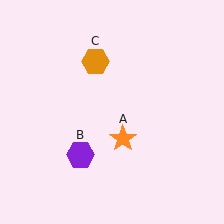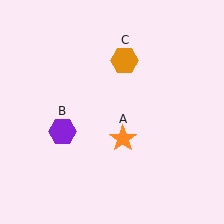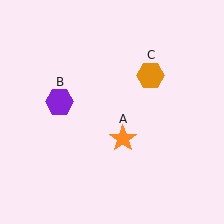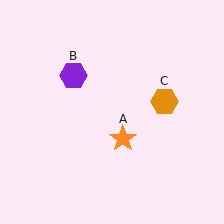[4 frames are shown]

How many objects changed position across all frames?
2 objects changed position: purple hexagon (object B), orange hexagon (object C).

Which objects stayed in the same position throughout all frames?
Orange star (object A) remained stationary.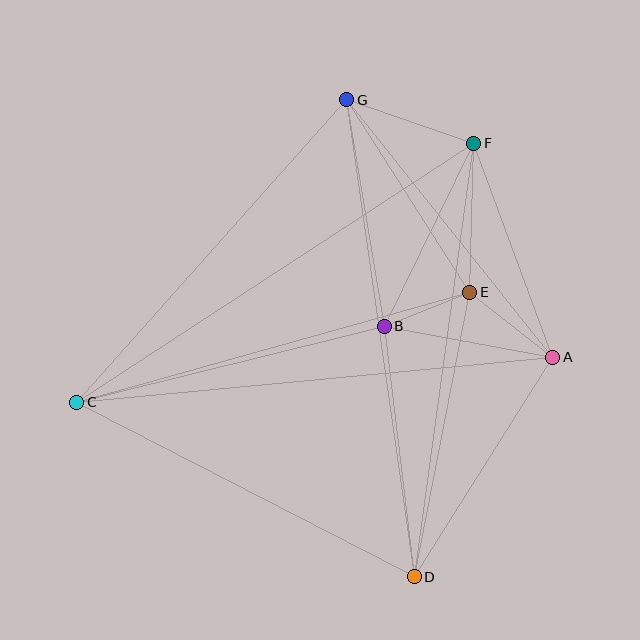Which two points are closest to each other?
Points B and E are closest to each other.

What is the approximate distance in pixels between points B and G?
The distance between B and G is approximately 230 pixels.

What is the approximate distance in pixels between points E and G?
The distance between E and G is approximately 228 pixels.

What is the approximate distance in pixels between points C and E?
The distance between C and E is approximately 408 pixels.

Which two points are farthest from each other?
Points D and G are farthest from each other.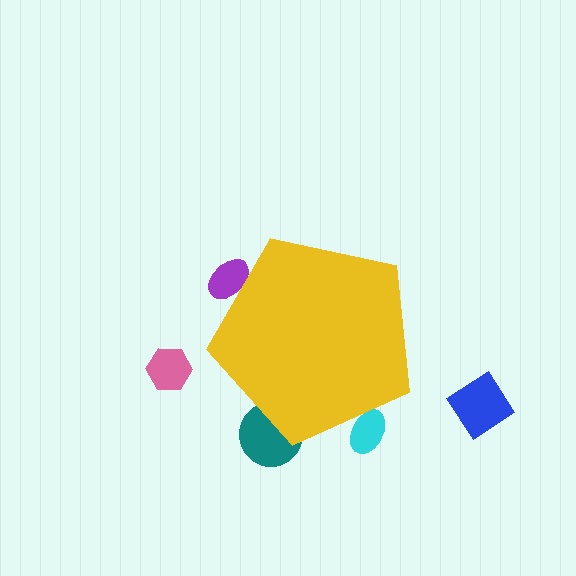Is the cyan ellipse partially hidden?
Yes, the cyan ellipse is partially hidden behind the yellow pentagon.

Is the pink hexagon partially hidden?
No, the pink hexagon is fully visible.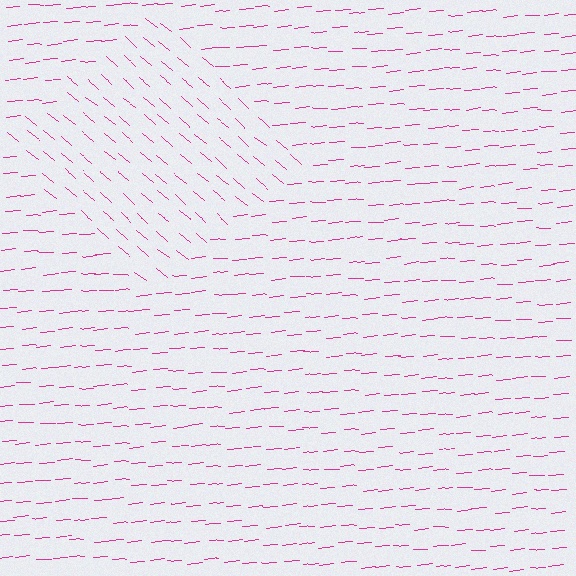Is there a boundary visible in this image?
Yes, there is a texture boundary formed by a change in line orientation.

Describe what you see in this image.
The image is filled with small magenta line segments. A diamond region in the image has lines oriented differently from the surrounding lines, creating a visible texture boundary.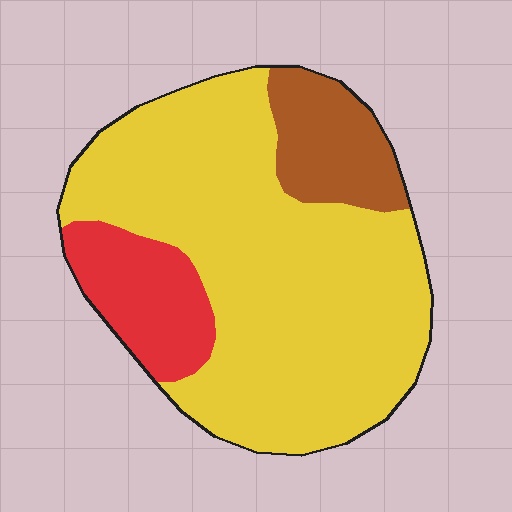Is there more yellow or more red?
Yellow.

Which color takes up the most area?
Yellow, at roughly 70%.